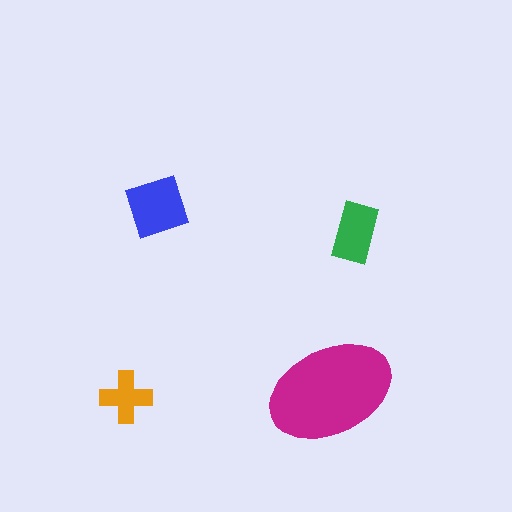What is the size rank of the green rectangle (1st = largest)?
3rd.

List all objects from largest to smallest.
The magenta ellipse, the blue square, the green rectangle, the orange cross.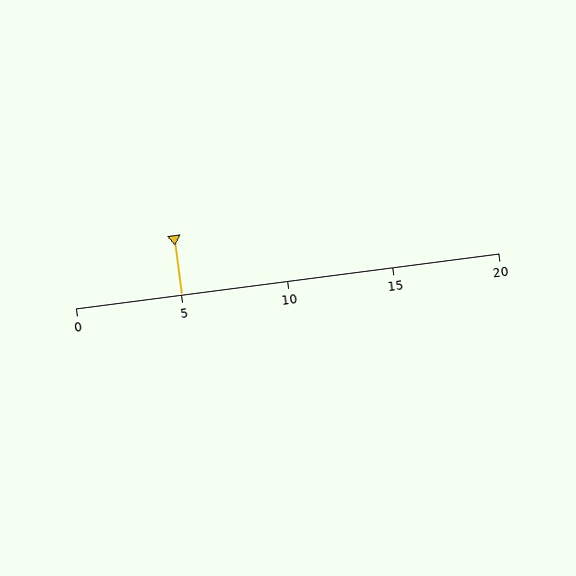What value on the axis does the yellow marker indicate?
The marker indicates approximately 5.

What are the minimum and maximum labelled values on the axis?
The axis runs from 0 to 20.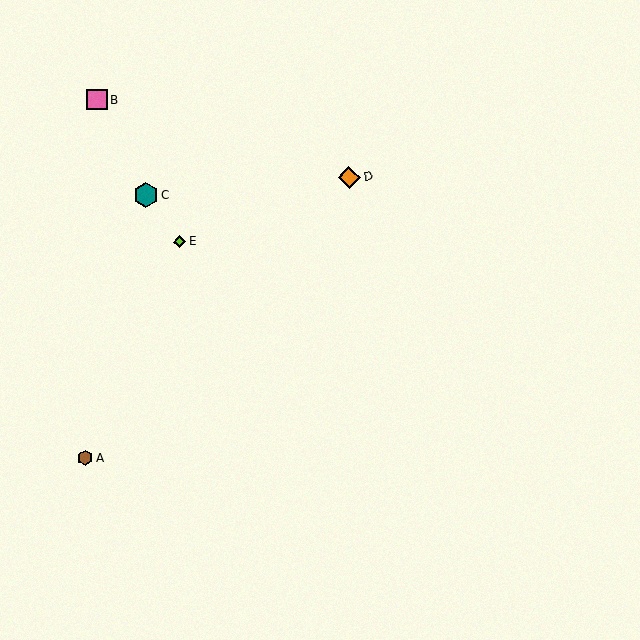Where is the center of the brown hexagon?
The center of the brown hexagon is at (86, 458).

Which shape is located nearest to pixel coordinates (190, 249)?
The lime diamond (labeled E) at (180, 242) is nearest to that location.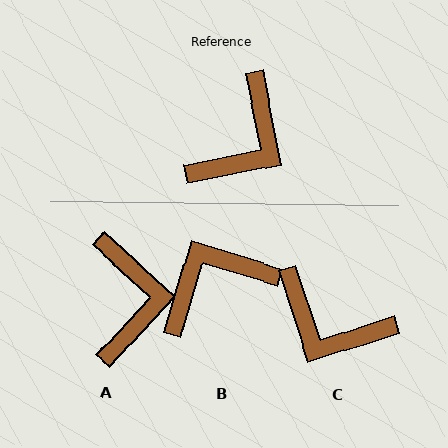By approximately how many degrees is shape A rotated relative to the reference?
Approximately 36 degrees counter-clockwise.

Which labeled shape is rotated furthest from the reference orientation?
B, about 152 degrees away.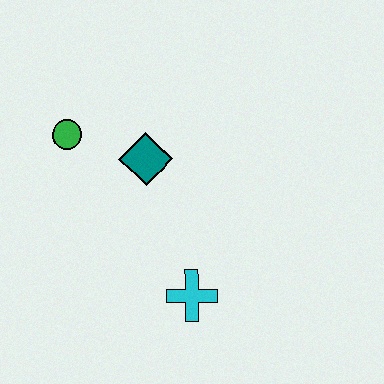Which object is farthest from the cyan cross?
The green circle is farthest from the cyan cross.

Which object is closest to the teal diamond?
The green circle is closest to the teal diamond.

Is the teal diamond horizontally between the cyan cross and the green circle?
Yes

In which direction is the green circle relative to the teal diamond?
The green circle is to the left of the teal diamond.